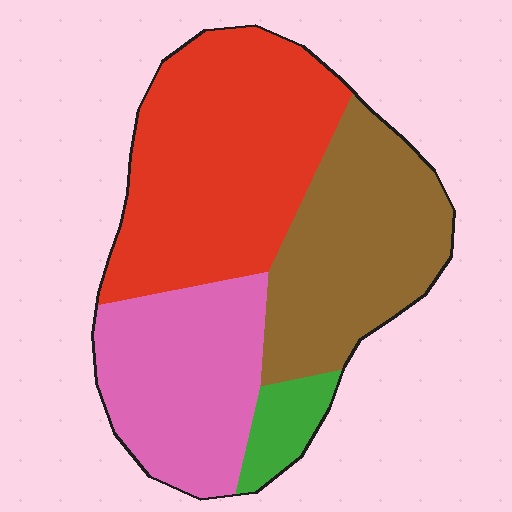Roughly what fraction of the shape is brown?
Brown takes up between a quarter and a half of the shape.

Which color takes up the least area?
Green, at roughly 5%.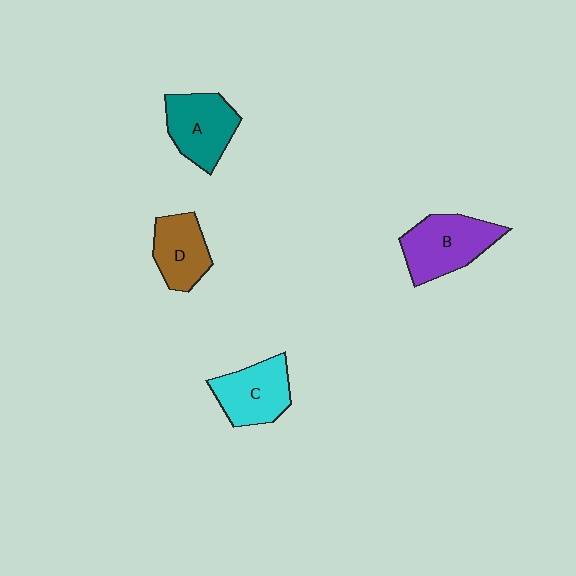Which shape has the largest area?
Shape B (purple).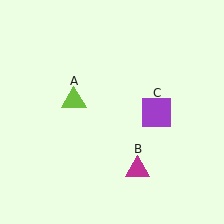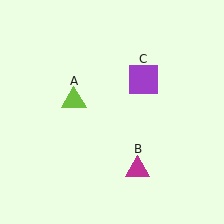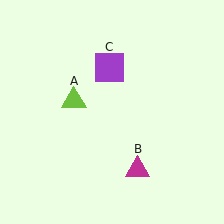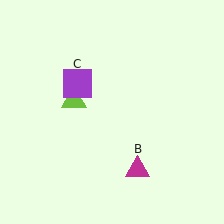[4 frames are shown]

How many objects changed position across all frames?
1 object changed position: purple square (object C).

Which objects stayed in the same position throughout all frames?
Lime triangle (object A) and magenta triangle (object B) remained stationary.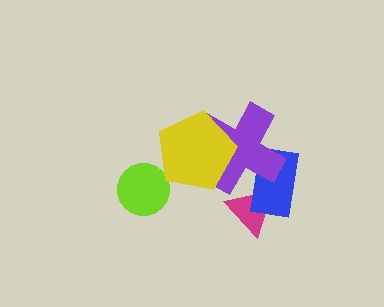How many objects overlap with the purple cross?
3 objects overlap with the purple cross.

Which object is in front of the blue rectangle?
The purple cross is in front of the blue rectangle.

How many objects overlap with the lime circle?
0 objects overlap with the lime circle.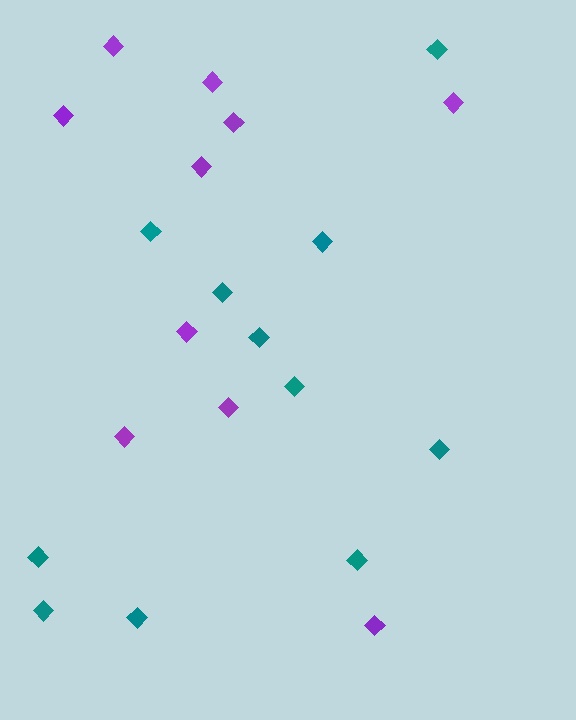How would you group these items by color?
There are 2 groups: one group of teal diamonds (11) and one group of purple diamonds (10).